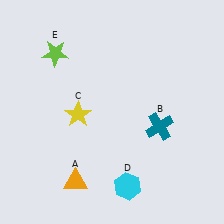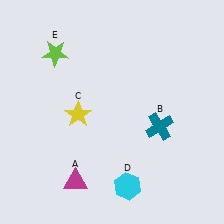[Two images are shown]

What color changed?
The triangle (A) changed from orange in Image 1 to magenta in Image 2.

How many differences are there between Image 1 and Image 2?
There is 1 difference between the two images.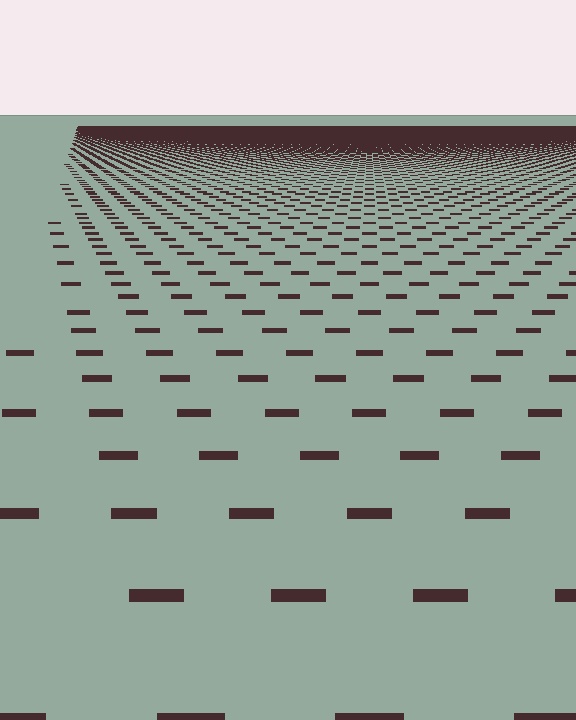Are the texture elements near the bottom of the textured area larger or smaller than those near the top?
Larger. Near the bottom, elements are closer to the viewer and appear at a bigger on-screen size.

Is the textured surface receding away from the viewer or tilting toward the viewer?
The surface is receding away from the viewer. Texture elements get smaller and denser toward the top.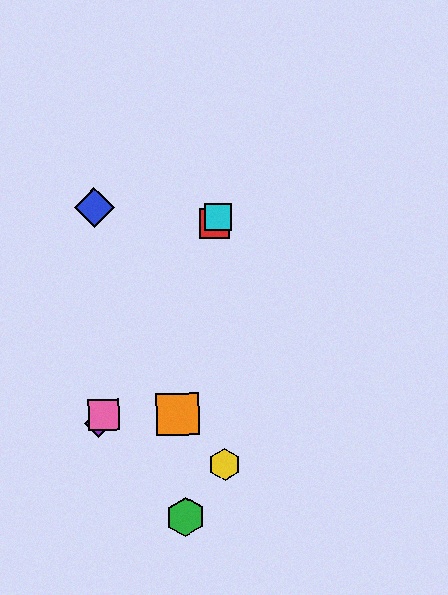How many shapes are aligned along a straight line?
4 shapes (the red square, the purple diamond, the cyan square, the pink square) are aligned along a straight line.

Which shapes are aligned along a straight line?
The red square, the purple diamond, the cyan square, the pink square are aligned along a straight line.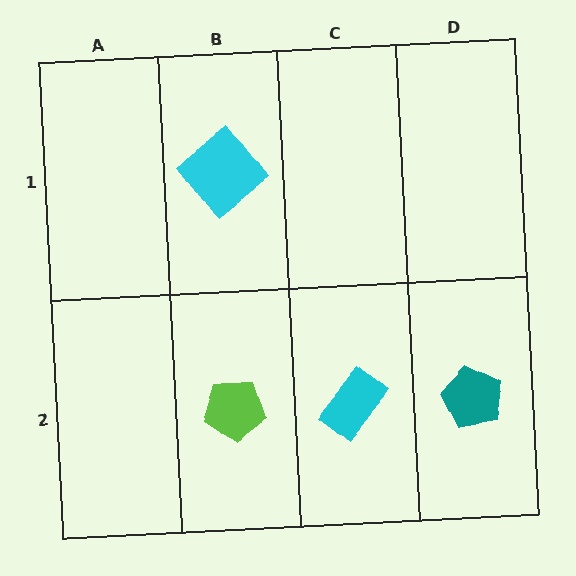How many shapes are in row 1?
1 shape.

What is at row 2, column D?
A teal pentagon.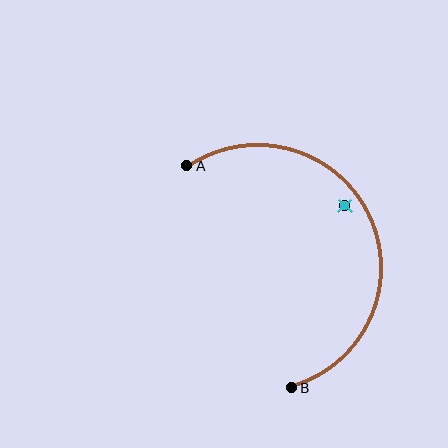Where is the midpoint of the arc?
The arc midpoint is the point on the curve farthest from the straight line joining A and B. It sits to the right of that line.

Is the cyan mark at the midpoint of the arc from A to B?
No — the cyan mark does not lie on the arc at all. It sits slightly inside the curve.